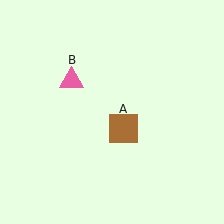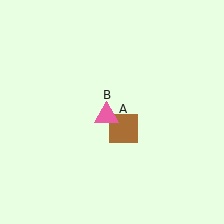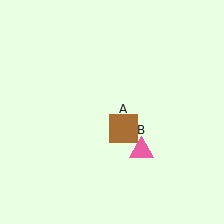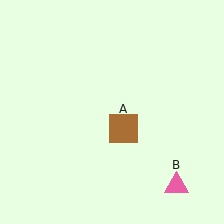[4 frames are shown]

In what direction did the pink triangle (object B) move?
The pink triangle (object B) moved down and to the right.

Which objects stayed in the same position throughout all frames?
Brown square (object A) remained stationary.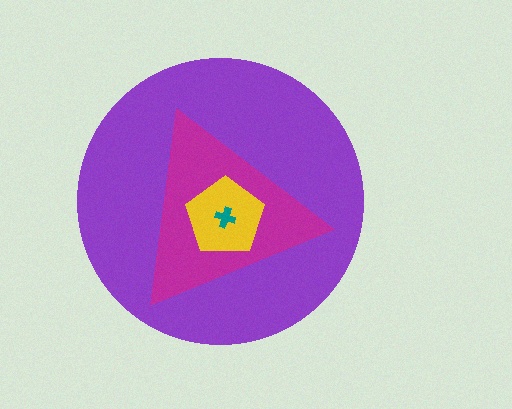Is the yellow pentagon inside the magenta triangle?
Yes.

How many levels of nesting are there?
4.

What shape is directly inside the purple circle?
The magenta triangle.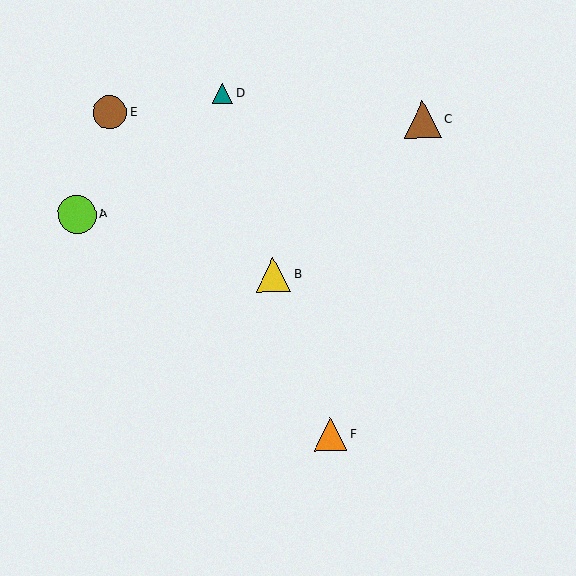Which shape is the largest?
The lime circle (labeled A) is the largest.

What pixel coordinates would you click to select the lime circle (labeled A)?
Click at (77, 214) to select the lime circle A.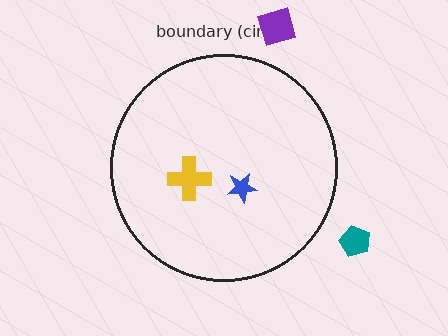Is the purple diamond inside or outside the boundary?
Outside.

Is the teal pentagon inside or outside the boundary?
Outside.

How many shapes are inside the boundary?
2 inside, 2 outside.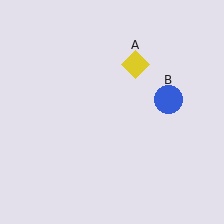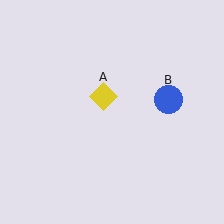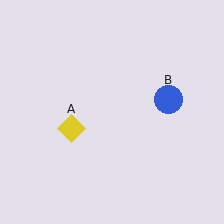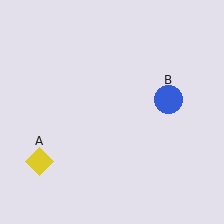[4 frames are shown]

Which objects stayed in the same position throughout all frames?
Blue circle (object B) remained stationary.